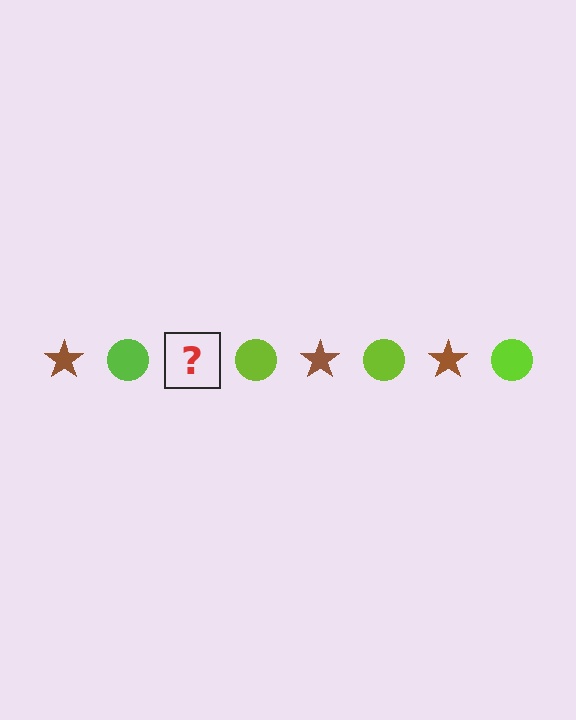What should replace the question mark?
The question mark should be replaced with a brown star.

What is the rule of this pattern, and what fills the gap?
The rule is that the pattern alternates between brown star and lime circle. The gap should be filled with a brown star.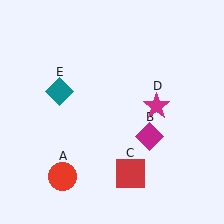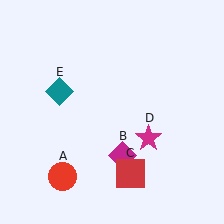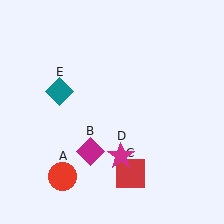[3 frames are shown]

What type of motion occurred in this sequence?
The magenta diamond (object B), magenta star (object D) rotated clockwise around the center of the scene.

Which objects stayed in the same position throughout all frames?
Red circle (object A) and red square (object C) and teal diamond (object E) remained stationary.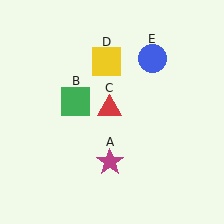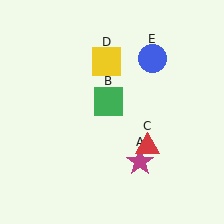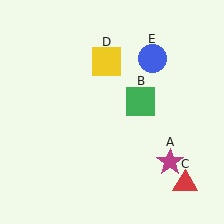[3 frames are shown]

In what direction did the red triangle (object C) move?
The red triangle (object C) moved down and to the right.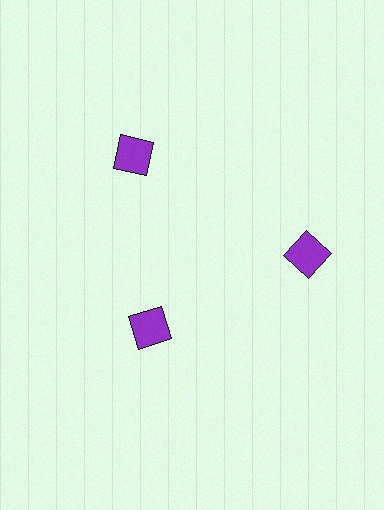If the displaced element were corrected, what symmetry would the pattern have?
It would have 3-fold rotational symmetry — the pattern would map onto itself every 120 degrees.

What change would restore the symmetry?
The symmetry would be restored by moving it outward, back onto the ring so that all 3 squares sit at equal angles and equal distance from the center.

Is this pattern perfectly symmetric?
No. The 3 purple squares are arranged in a ring, but one element near the 7 o'clock position is pulled inward toward the center, breaking the 3-fold rotational symmetry.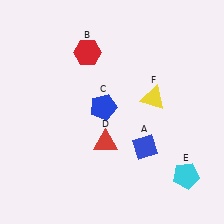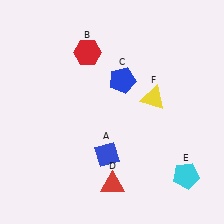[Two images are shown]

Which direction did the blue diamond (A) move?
The blue diamond (A) moved left.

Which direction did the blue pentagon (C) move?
The blue pentagon (C) moved up.